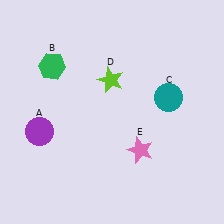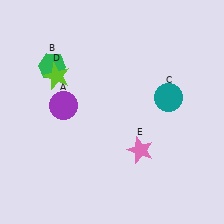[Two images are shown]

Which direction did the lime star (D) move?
The lime star (D) moved left.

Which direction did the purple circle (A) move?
The purple circle (A) moved up.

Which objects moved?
The objects that moved are: the purple circle (A), the lime star (D).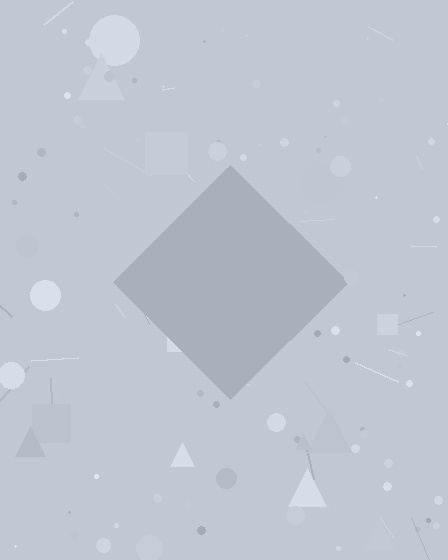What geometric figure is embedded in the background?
A diamond is embedded in the background.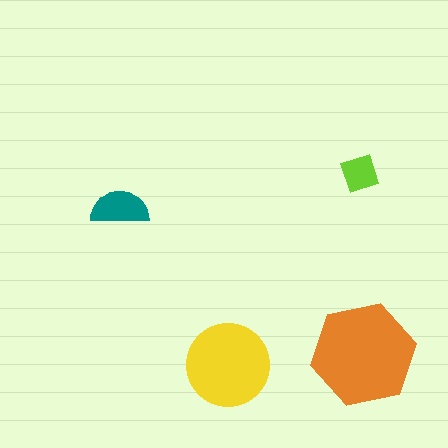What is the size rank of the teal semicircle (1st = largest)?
3rd.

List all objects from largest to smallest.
The orange hexagon, the yellow circle, the teal semicircle, the lime square.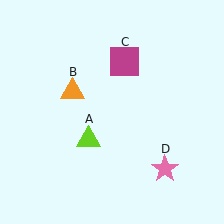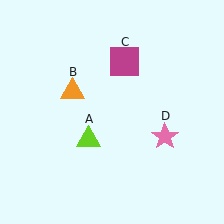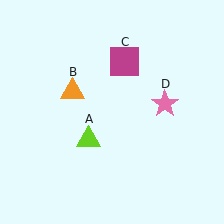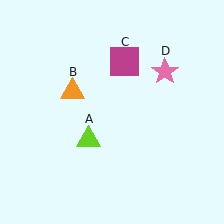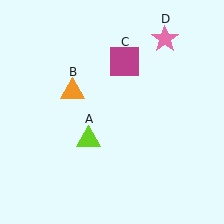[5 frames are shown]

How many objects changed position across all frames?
1 object changed position: pink star (object D).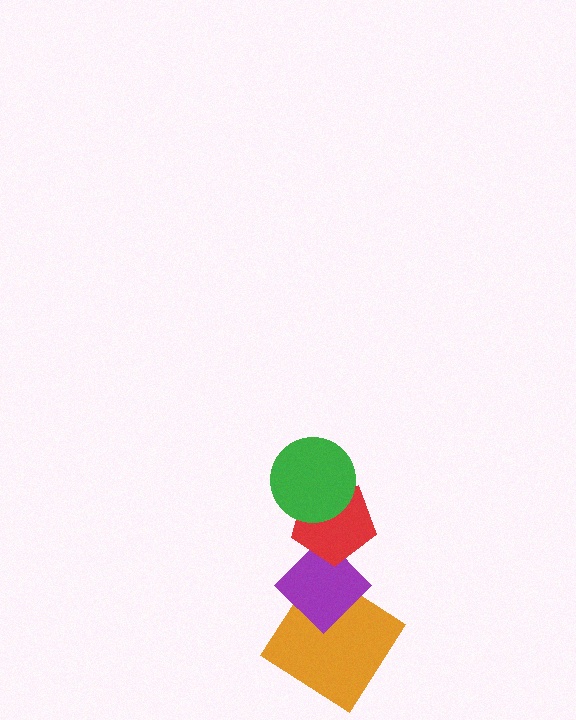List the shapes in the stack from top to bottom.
From top to bottom: the green circle, the red pentagon, the purple diamond, the orange diamond.